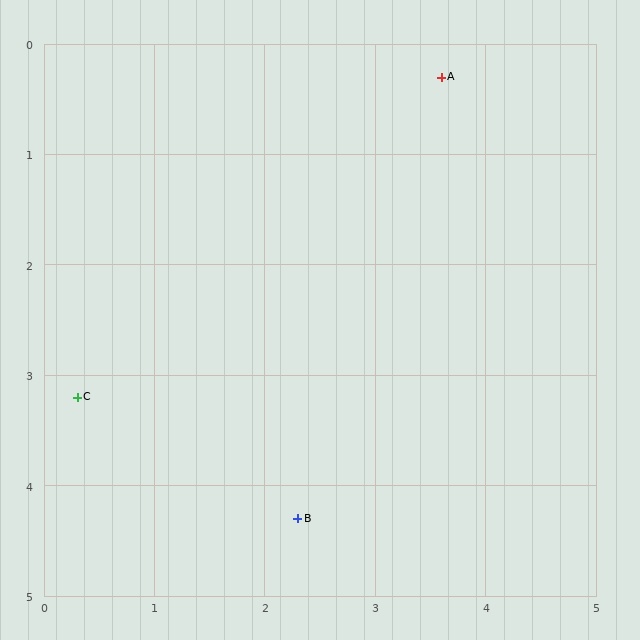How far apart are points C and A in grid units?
Points C and A are about 4.4 grid units apart.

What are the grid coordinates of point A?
Point A is at approximately (3.6, 0.3).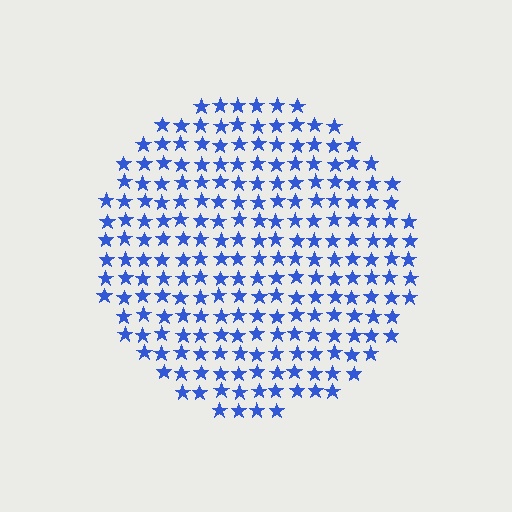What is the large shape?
The large shape is a circle.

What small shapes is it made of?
It is made of small stars.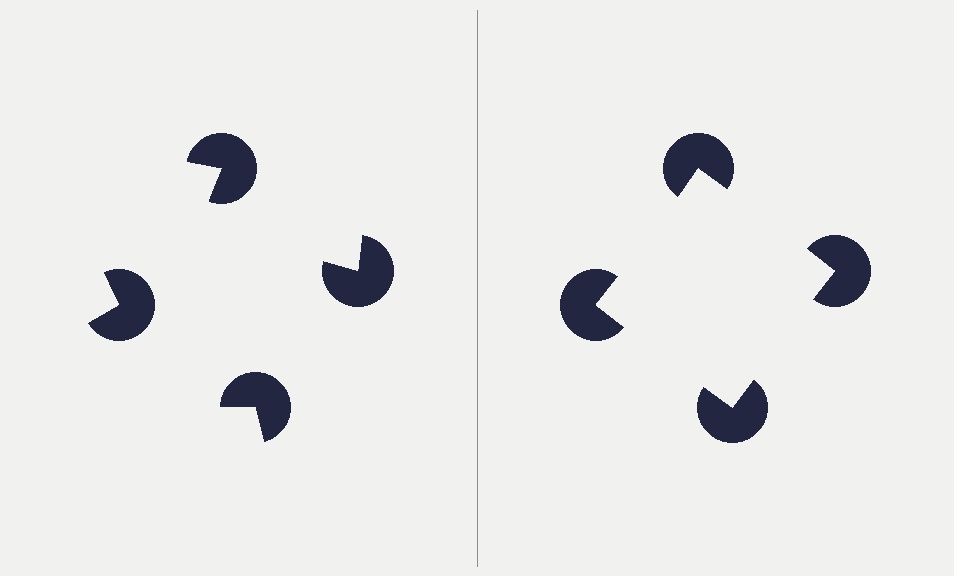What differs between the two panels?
The pac-man discs are positioned identically on both sides; only the wedge orientations differ. On the right they align to a square; on the left they are misaligned.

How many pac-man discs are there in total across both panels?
8 — 4 on each side.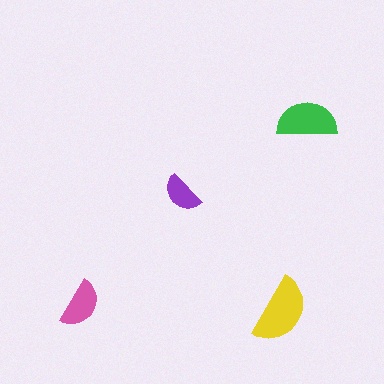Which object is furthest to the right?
The green semicircle is rightmost.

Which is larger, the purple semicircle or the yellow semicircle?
The yellow one.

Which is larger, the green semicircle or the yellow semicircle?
The yellow one.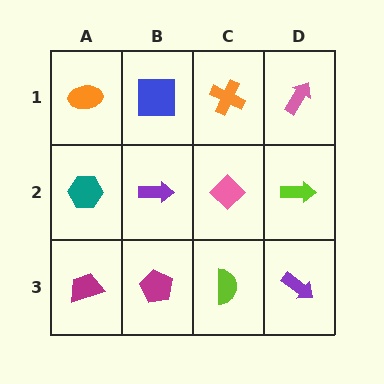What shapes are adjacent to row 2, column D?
A pink arrow (row 1, column D), a purple arrow (row 3, column D), a pink diamond (row 2, column C).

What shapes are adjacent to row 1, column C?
A pink diamond (row 2, column C), a blue square (row 1, column B), a pink arrow (row 1, column D).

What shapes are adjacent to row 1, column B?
A purple arrow (row 2, column B), an orange ellipse (row 1, column A), an orange cross (row 1, column C).